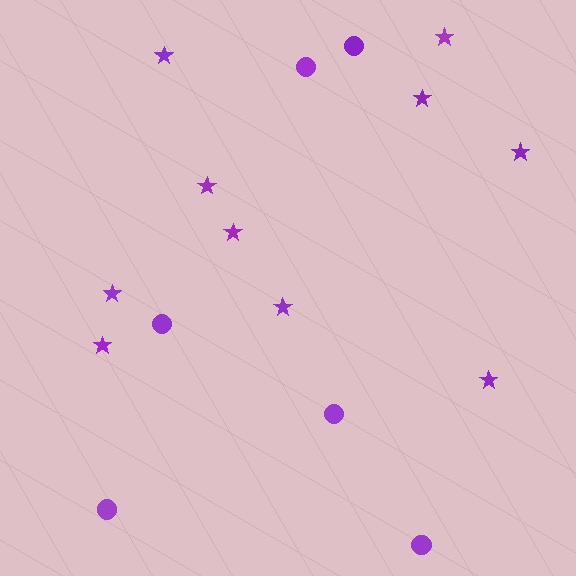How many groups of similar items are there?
There are 2 groups: one group of circles (6) and one group of stars (10).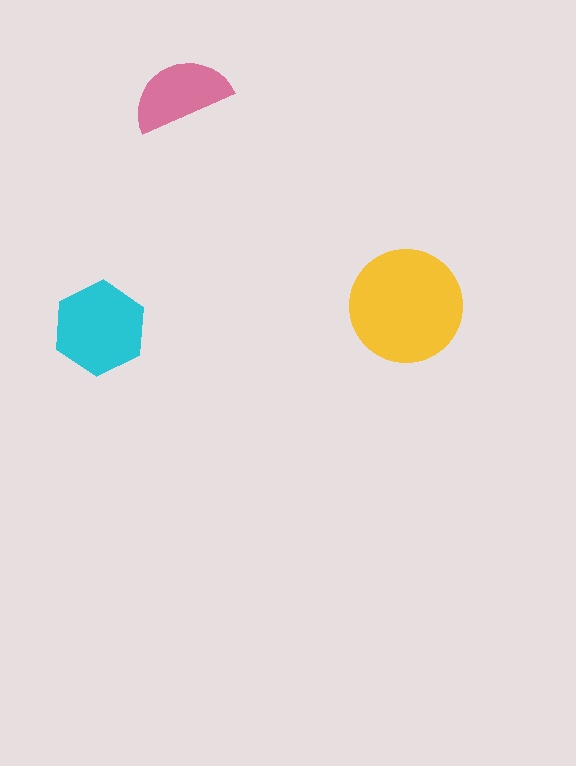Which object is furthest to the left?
The cyan hexagon is leftmost.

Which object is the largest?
The yellow circle.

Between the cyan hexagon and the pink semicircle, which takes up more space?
The cyan hexagon.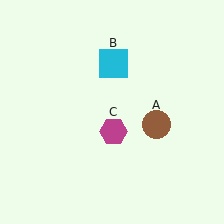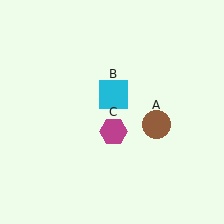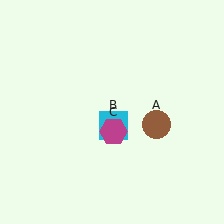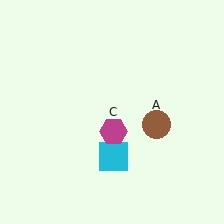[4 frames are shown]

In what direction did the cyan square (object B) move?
The cyan square (object B) moved down.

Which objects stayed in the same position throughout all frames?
Brown circle (object A) and magenta hexagon (object C) remained stationary.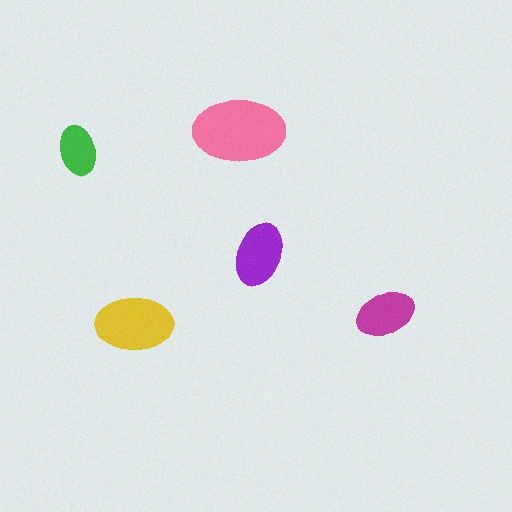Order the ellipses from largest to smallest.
the pink one, the yellow one, the purple one, the magenta one, the green one.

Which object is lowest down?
The yellow ellipse is bottommost.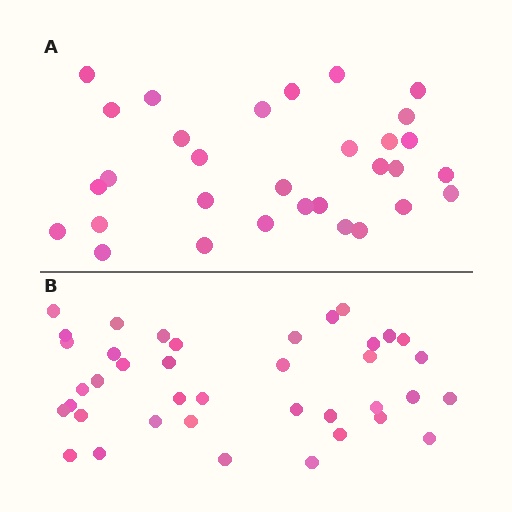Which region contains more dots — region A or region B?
Region B (the bottom region) has more dots.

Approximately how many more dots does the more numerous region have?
Region B has roughly 8 or so more dots than region A.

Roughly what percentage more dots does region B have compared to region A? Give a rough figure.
About 25% more.